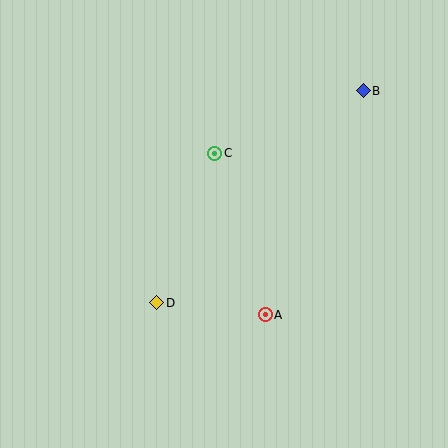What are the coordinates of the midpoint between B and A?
The midpoint between B and A is at (314, 203).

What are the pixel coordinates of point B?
Point B is at (363, 91).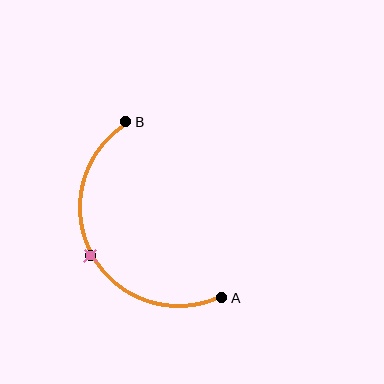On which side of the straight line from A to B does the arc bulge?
The arc bulges to the left of the straight line connecting A and B.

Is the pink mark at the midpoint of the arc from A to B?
Yes. The pink mark lies on the arc at equal arc-length from both A and B — it is the arc midpoint.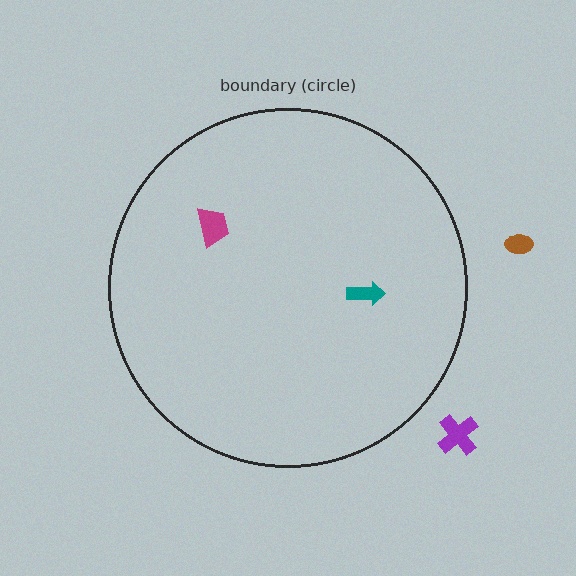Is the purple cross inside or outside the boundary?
Outside.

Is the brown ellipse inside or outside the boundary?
Outside.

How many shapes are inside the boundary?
2 inside, 2 outside.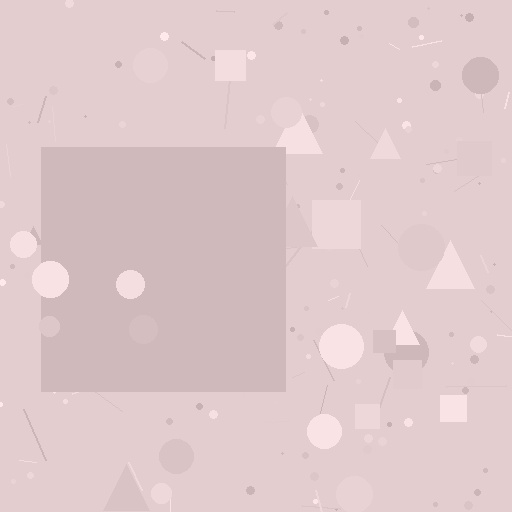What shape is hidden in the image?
A square is hidden in the image.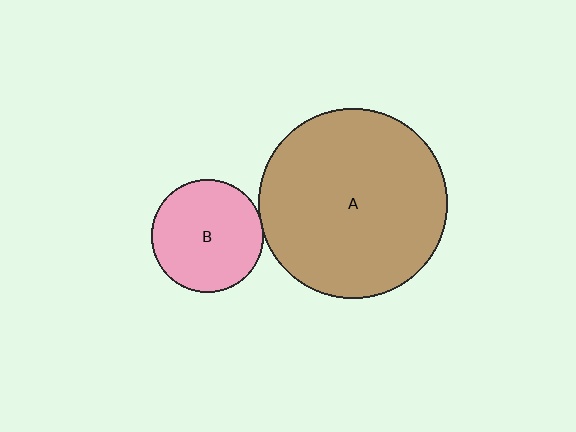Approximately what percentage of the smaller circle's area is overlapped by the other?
Approximately 5%.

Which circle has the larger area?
Circle A (brown).